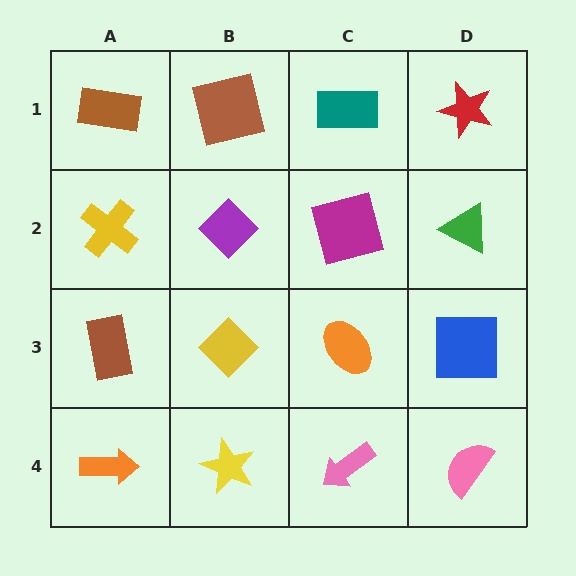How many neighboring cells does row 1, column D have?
2.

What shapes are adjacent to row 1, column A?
A yellow cross (row 2, column A), a brown square (row 1, column B).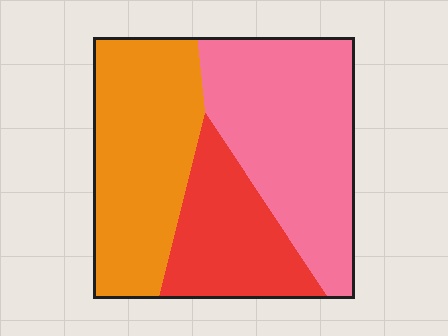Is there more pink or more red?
Pink.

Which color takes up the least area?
Red, at roughly 25%.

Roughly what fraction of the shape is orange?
Orange takes up between a third and a half of the shape.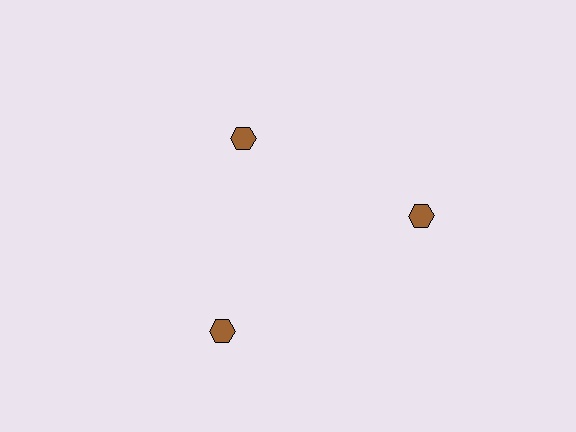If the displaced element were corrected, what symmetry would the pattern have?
It would have 3-fold rotational symmetry — the pattern would map onto itself every 120 degrees.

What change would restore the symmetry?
The symmetry would be restored by moving it outward, back onto the ring so that all 3 hexagons sit at equal angles and equal distance from the center.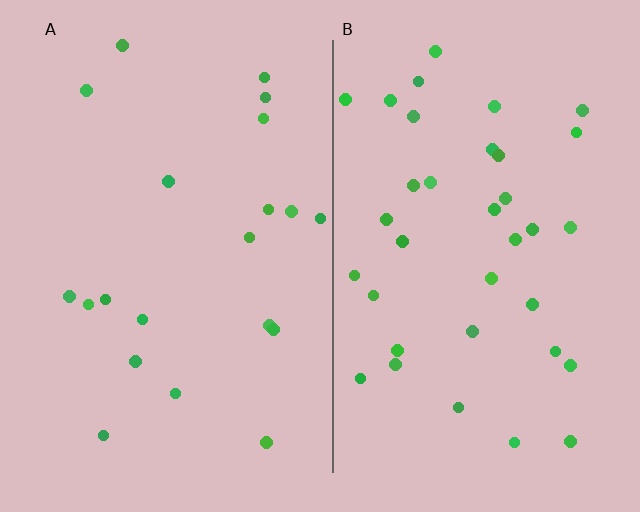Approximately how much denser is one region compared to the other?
Approximately 1.7× — region B over region A.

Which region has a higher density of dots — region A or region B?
B (the right).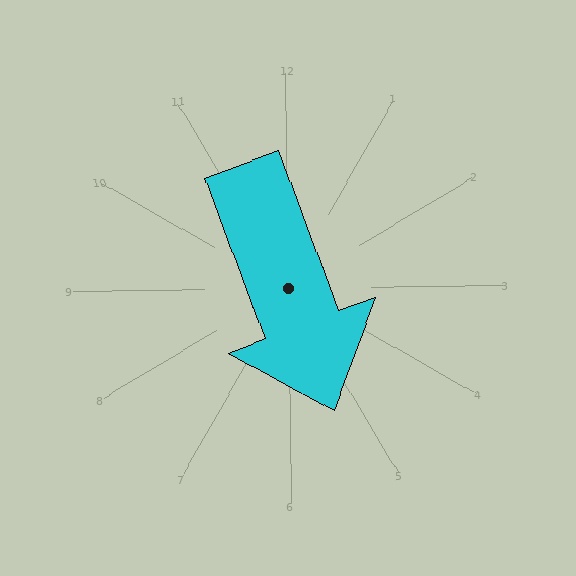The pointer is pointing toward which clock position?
Roughly 5 o'clock.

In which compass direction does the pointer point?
South.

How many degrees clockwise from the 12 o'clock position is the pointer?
Approximately 160 degrees.